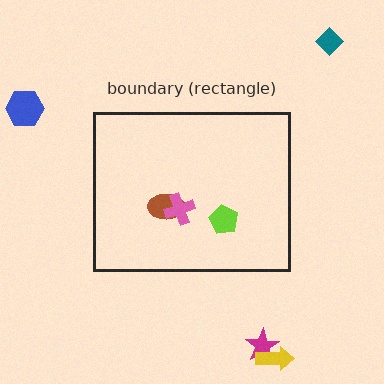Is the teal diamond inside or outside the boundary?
Outside.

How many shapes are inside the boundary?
3 inside, 4 outside.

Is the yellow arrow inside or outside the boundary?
Outside.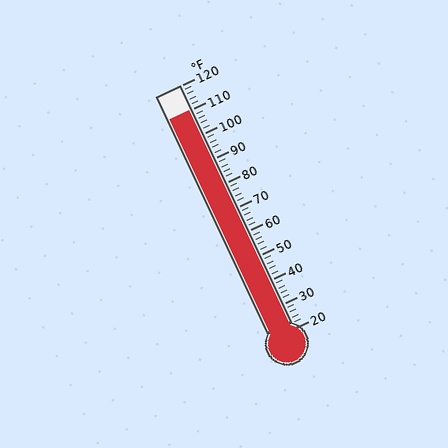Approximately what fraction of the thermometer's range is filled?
The thermometer is filled to approximately 90% of its range.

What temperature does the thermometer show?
The thermometer shows approximately 110°F.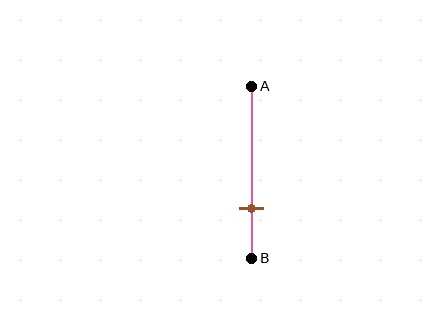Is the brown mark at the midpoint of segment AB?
No, the mark is at about 70% from A, not at the 50% midpoint.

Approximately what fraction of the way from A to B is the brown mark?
The brown mark is approximately 70% of the way from A to B.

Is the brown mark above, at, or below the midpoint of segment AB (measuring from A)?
The brown mark is below the midpoint of segment AB.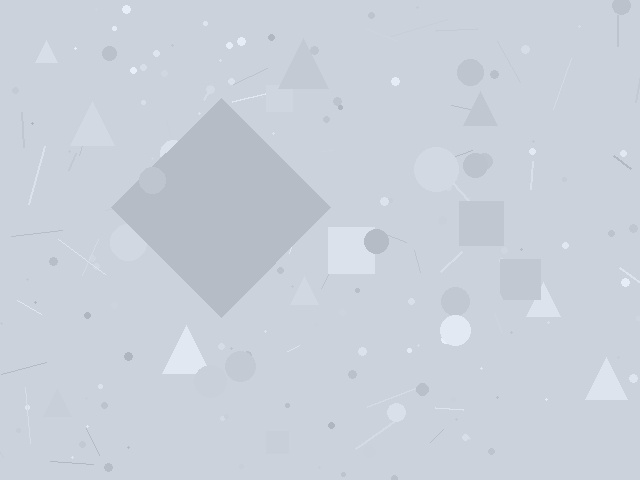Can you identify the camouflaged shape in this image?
The camouflaged shape is a diamond.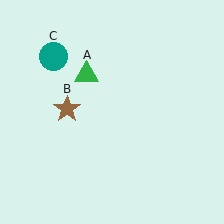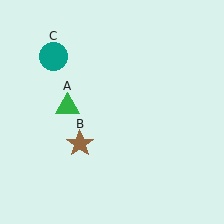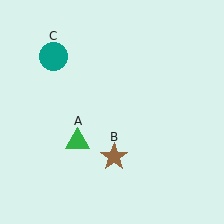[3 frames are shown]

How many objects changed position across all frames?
2 objects changed position: green triangle (object A), brown star (object B).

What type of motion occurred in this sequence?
The green triangle (object A), brown star (object B) rotated counterclockwise around the center of the scene.